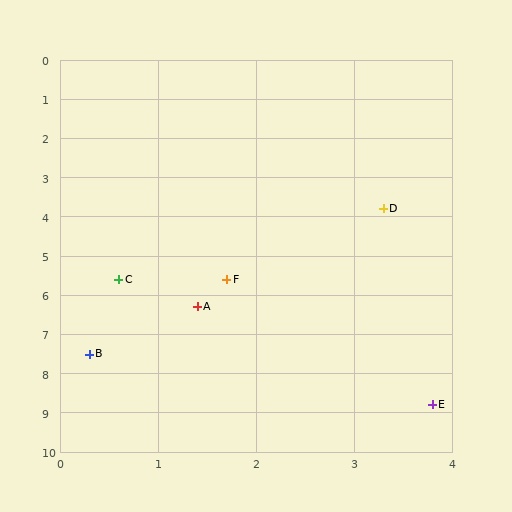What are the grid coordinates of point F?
Point F is at approximately (1.7, 5.6).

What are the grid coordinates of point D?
Point D is at approximately (3.3, 3.8).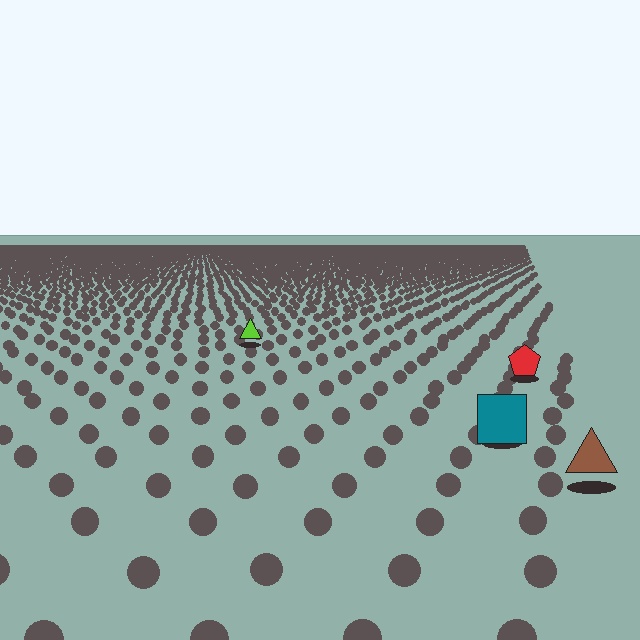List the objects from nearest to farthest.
From nearest to farthest: the brown triangle, the teal square, the red pentagon, the lime triangle.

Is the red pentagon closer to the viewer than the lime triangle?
Yes. The red pentagon is closer — you can tell from the texture gradient: the ground texture is coarser near it.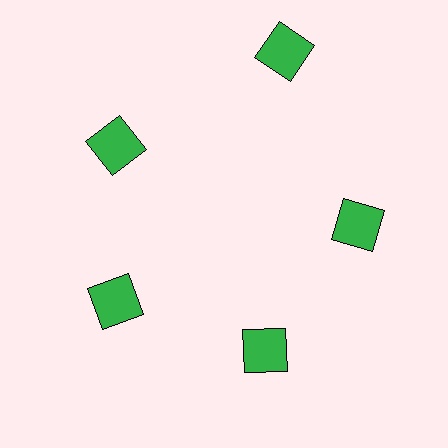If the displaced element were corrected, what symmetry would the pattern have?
It would have 5-fold rotational symmetry — the pattern would map onto itself every 72 degrees.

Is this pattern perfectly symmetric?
No. The 5 green squares are arranged in a ring, but one element near the 1 o'clock position is pushed outward from the center, breaking the 5-fold rotational symmetry.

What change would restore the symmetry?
The symmetry would be restored by moving it inward, back onto the ring so that all 5 squares sit at equal angles and equal distance from the center.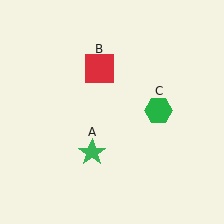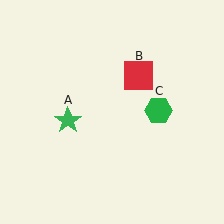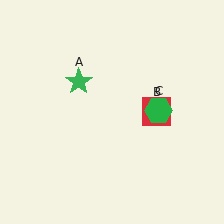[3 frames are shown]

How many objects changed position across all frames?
2 objects changed position: green star (object A), red square (object B).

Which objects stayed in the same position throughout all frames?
Green hexagon (object C) remained stationary.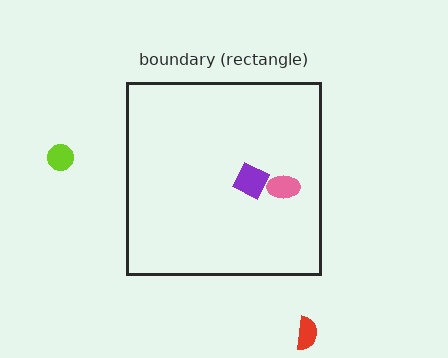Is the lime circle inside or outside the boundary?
Outside.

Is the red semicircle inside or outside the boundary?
Outside.